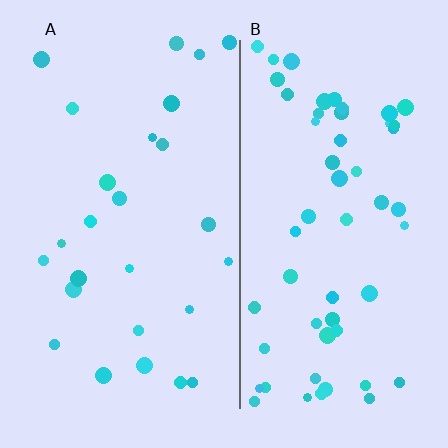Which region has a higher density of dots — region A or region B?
B (the right).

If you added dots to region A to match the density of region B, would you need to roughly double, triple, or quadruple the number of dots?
Approximately double.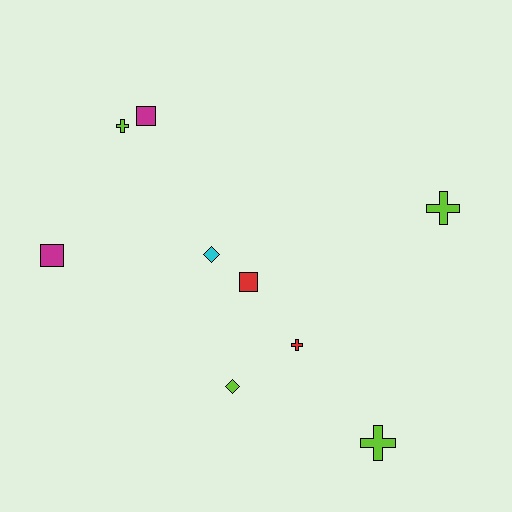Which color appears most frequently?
Lime, with 4 objects.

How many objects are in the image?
There are 9 objects.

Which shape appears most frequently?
Cross, with 4 objects.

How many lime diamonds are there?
There is 1 lime diamond.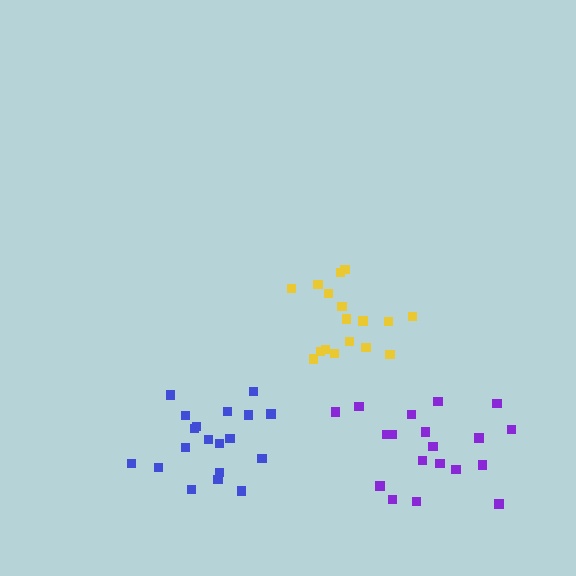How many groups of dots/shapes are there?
There are 3 groups.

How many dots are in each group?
Group 1: 19 dots, Group 2: 19 dots, Group 3: 17 dots (55 total).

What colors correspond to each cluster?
The clusters are colored: blue, purple, yellow.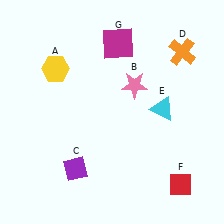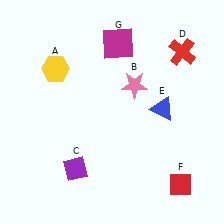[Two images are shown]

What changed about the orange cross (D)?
In Image 1, D is orange. In Image 2, it changed to red.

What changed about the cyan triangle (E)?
In Image 1, E is cyan. In Image 2, it changed to blue.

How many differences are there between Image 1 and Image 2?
There are 2 differences between the two images.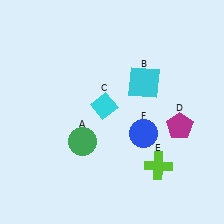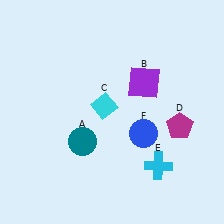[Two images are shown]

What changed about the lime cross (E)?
In Image 1, E is lime. In Image 2, it changed to cyan.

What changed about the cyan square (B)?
In Image 1, B is cyan. In Image 2, it changed to purple.